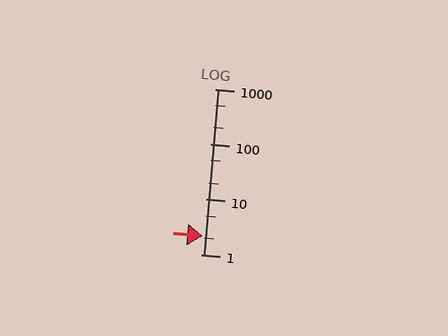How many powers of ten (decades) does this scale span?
The scale spans 3 decades, from 1 to 1000.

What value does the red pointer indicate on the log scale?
The pointer indicates approximately 2.2.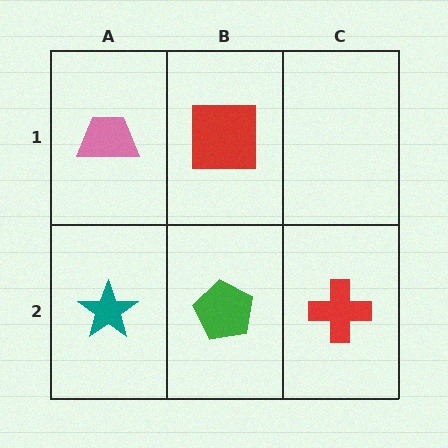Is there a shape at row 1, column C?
No, that cell is empty.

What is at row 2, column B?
A green pentagon.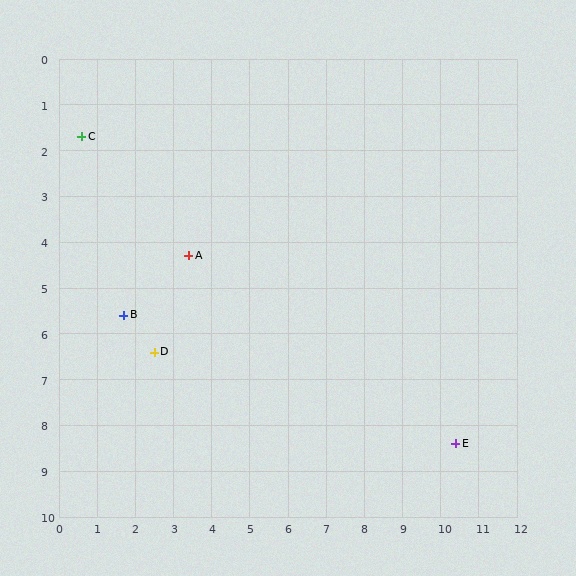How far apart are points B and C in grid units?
Points B and C are about 4.1 grid units apart.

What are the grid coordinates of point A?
Point A is at approximately (3.4, 4.3).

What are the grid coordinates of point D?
Point D is at approximately (2.5, 6.4).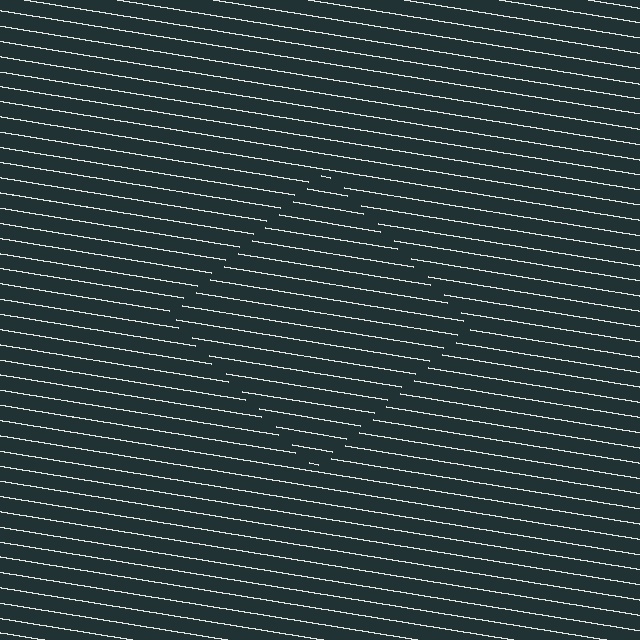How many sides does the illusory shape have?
4 sides — the line-ends trace a square.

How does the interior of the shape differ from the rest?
The interior of the shape contains the same grating, shifted by half a period — the contour is defined by the phase discontinuity where line-ends from the inner and outer gratings abut.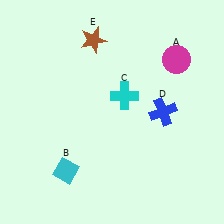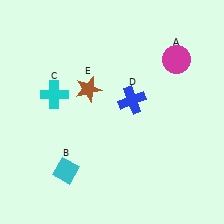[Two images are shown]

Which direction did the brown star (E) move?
The brown star (E) moved down.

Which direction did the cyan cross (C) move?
The cyan cross (C) moved left.